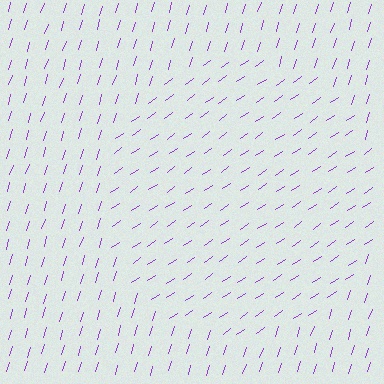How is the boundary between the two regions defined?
The boundary is defined purely by a change in line orientation (approximately 38 degrees difference). All lines are the same color and thickness.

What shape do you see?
I see a circle.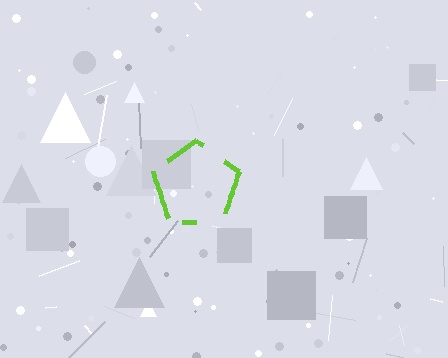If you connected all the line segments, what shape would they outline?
They would outline a pentagon.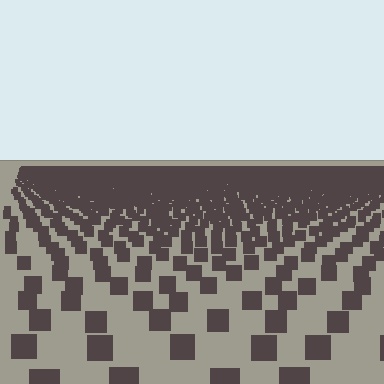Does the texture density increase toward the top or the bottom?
Density increases toward the top.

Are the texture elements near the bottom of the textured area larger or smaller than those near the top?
Larger. Near the bottom, elements are closer to the viewer and appear at a bigger on-screen size.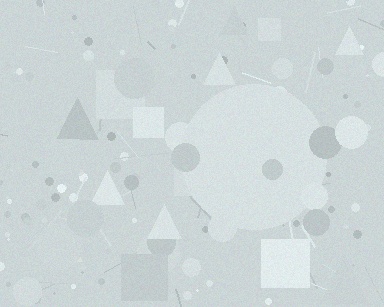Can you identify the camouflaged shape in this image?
The camouflaged shape is a circle.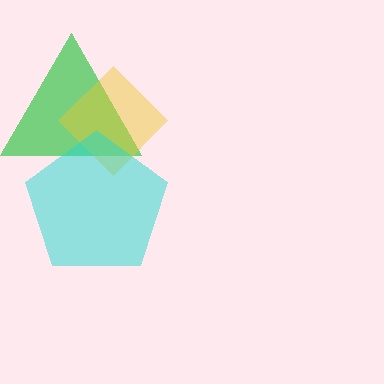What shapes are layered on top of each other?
The layered shapes are: a green triangle, a yellow diamond, a cyan pentagon.